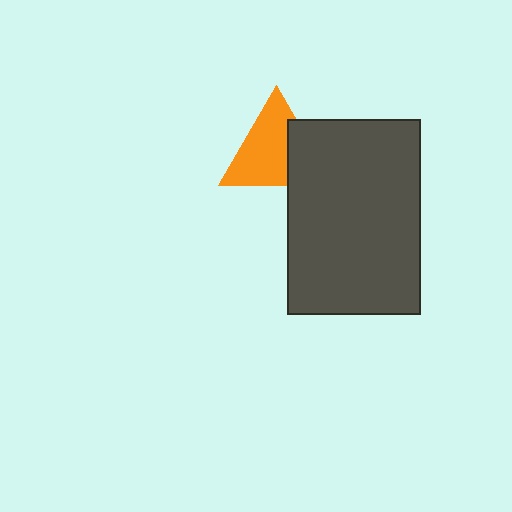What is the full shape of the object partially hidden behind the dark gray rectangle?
The partially hidden object is an orange triangle.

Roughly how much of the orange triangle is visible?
Most of it is visible (roughly 68%).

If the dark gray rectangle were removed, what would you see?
You would see the complete orange triangle.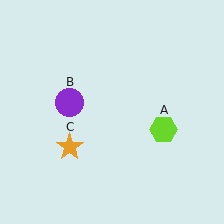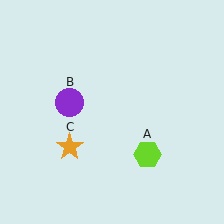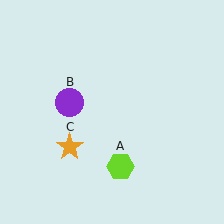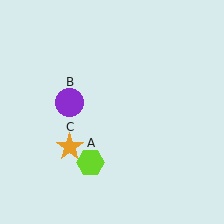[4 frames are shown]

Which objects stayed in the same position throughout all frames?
Purple circle (object B) and orange star (object C) remained stationary.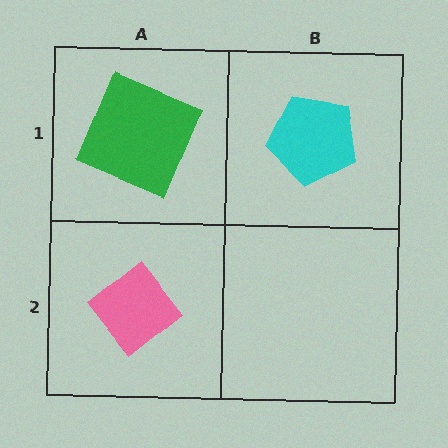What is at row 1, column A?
A green square.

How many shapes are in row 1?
2 shapes.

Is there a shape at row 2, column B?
No, that cell is empty.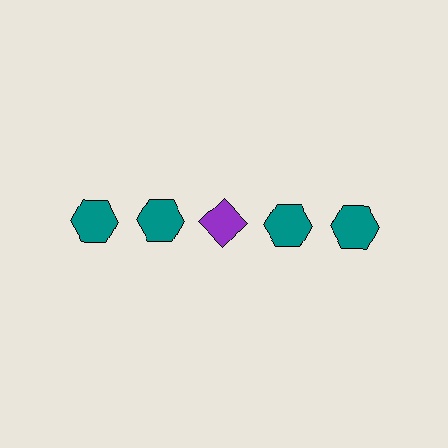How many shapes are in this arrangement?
There are 5 shapes arranged in a grid pattern.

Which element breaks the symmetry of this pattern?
The purple diamond in the top row, center column breaks the symmetry. All other shapes are teal hexagons.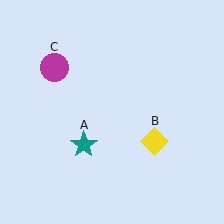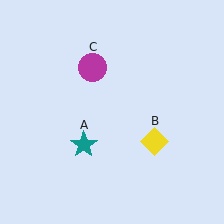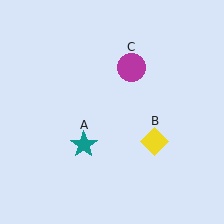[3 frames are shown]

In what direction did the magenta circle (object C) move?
The magenta circle (object C) moved right.